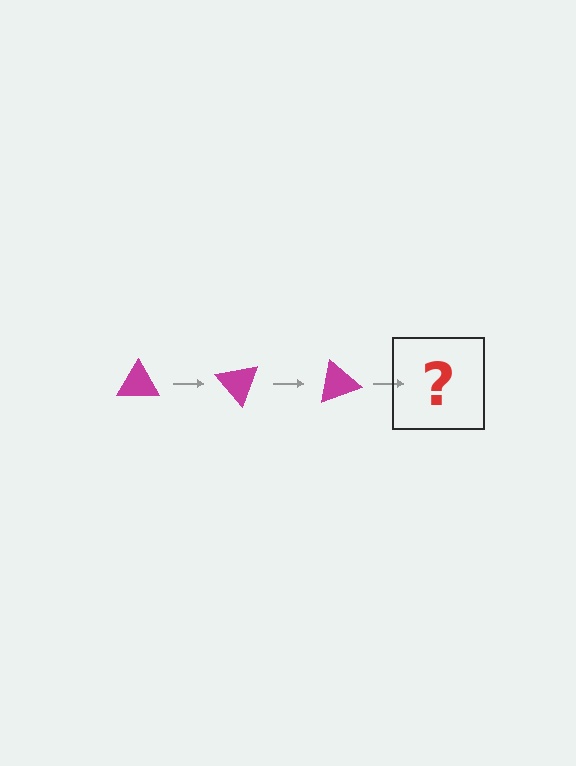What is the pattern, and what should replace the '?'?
The pattern is that the triangle rotates 50 degrees each step. The '?' should be a magenta triangle rotated 150 degrees.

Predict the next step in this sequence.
The next step is a magenta triangle rotated 150 degrees.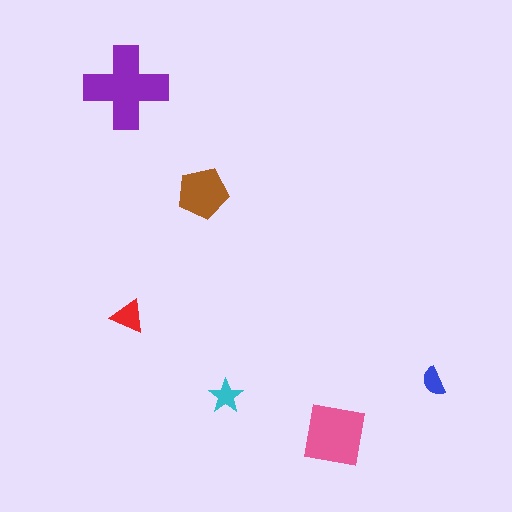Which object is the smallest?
The blue semicircle.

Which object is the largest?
The purple cross.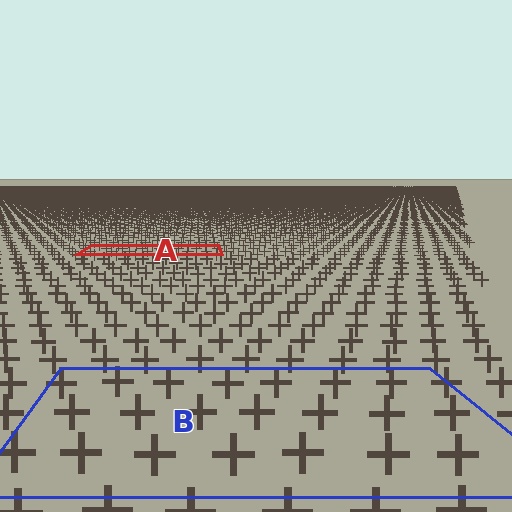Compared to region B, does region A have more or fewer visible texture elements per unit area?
Region A has more texture elements per unit area — they are packed more densely because it is farther away.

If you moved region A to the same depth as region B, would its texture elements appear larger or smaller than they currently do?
They would appear larger. At a closer depth, the same texture elements are projected at a bigger on-screen size.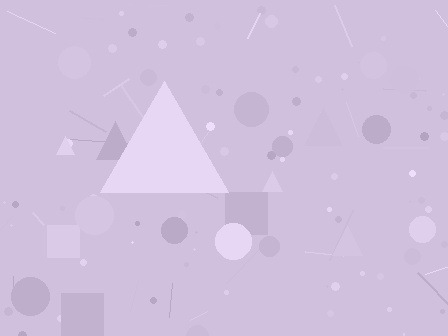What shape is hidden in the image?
A triangle is hidden in the image.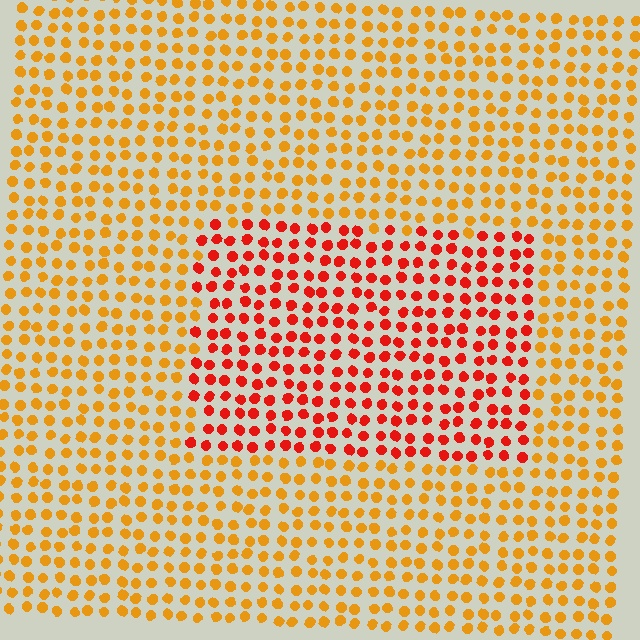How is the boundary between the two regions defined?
The boundary is defined purely by a slight shift in hue (about 37 degrees). Spacing, size, and orientation are identical on both sides.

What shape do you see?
I see a rectangle.